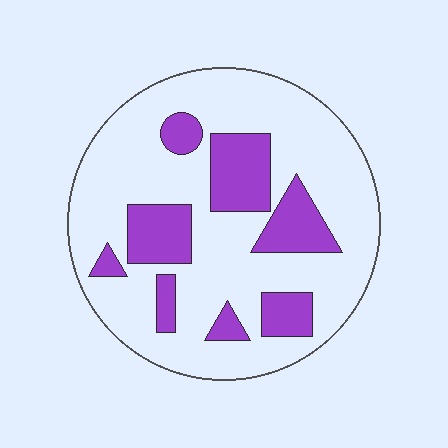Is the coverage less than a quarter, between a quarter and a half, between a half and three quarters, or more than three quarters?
Less than a quarter.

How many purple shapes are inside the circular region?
8.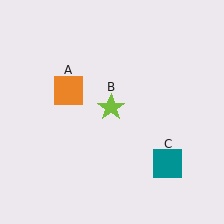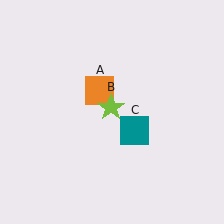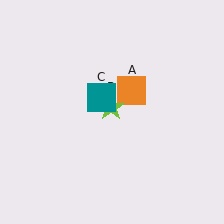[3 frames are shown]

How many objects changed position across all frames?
2 objects changed position: orange square (object A), teal square (object C).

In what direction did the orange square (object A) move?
The orange square (object A) moved right.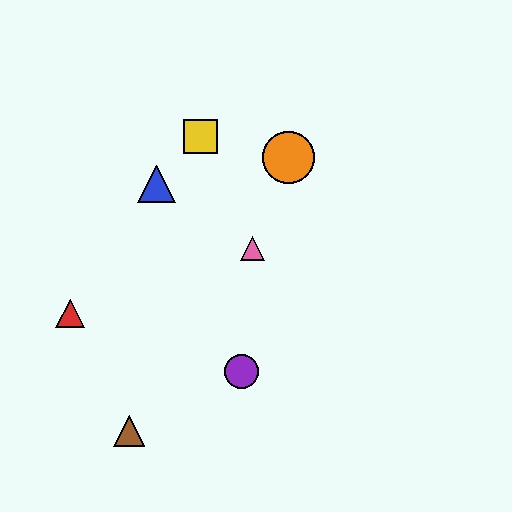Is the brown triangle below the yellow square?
Yes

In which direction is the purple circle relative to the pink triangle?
The purple circle is below the pink triangle.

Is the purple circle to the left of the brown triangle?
No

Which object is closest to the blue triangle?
The yellow square is closest to the blue triangle.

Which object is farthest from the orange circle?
The brown triangle is farthest from the orange circle.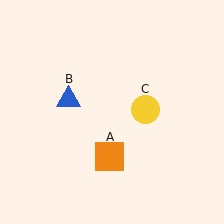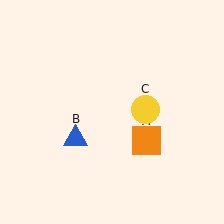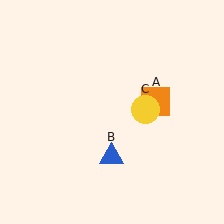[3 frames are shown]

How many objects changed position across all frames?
2 objects changed position: orange square (object A), blue triangle (object B).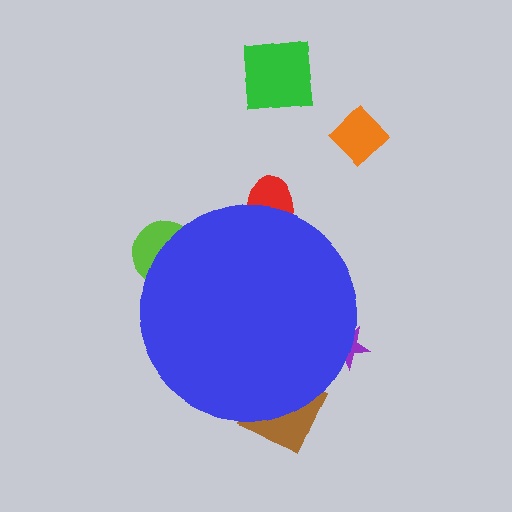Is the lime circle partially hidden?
Yes, the lime circle is partially hidden behind the blue circle.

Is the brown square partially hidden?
Yes, the brown square is partially hidden behind the blue circle.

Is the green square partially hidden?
No, the green square is fully visible.